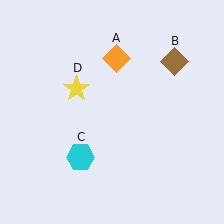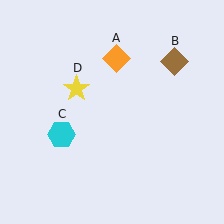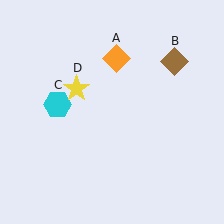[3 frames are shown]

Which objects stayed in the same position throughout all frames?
Orange diamond (object A) and brown diamond (object B) and yellow star (object D) remained stationary.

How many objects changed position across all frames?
1 object changed position: cyan hexagon (object C).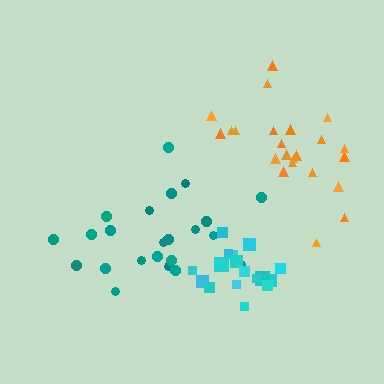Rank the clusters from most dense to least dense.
cyan, teal, orange.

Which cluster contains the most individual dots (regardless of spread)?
Orange (23).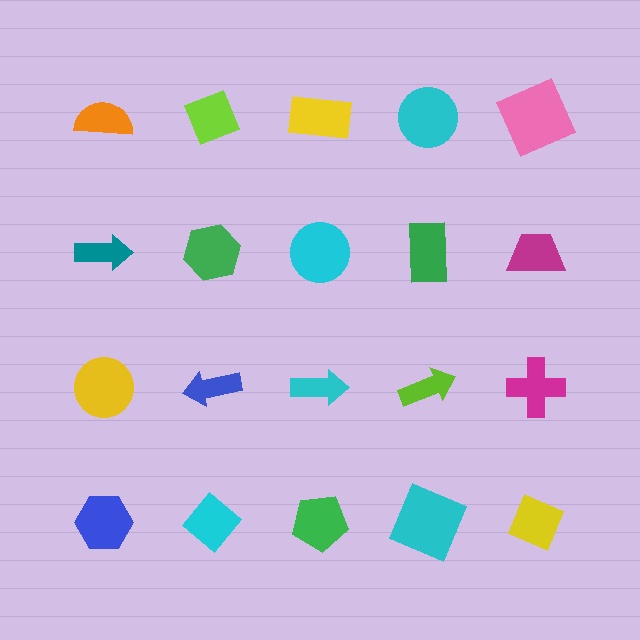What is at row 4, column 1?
A blue hexagon.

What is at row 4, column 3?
A green pentagon.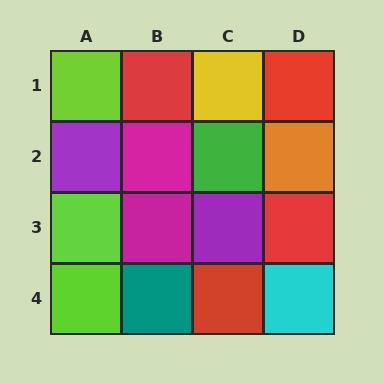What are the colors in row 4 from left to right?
Lime, teal, red, cyan.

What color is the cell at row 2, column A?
Purple.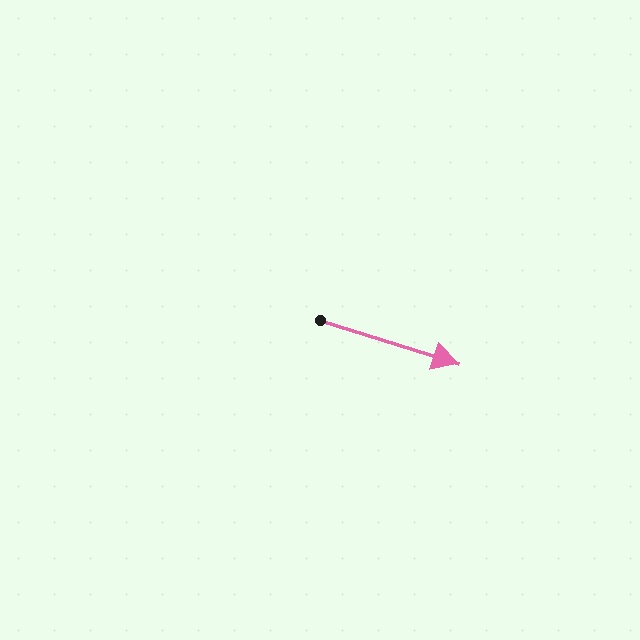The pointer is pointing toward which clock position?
Roughly 4 o'clock.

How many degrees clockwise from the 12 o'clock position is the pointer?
Approximately 108 degrees.